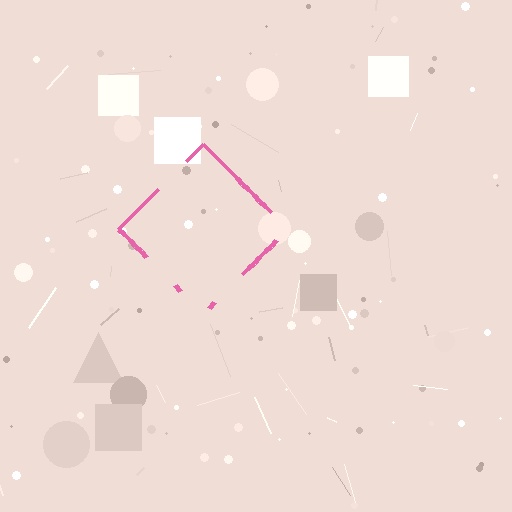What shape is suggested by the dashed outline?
The dashed outline suggests a diamond.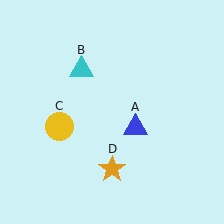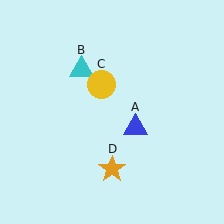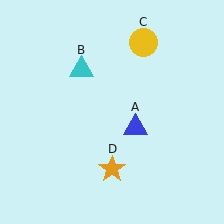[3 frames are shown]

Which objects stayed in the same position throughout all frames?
Blue triangle (object A) and cyan triangle (object B) and orange star (object D) remained stationary.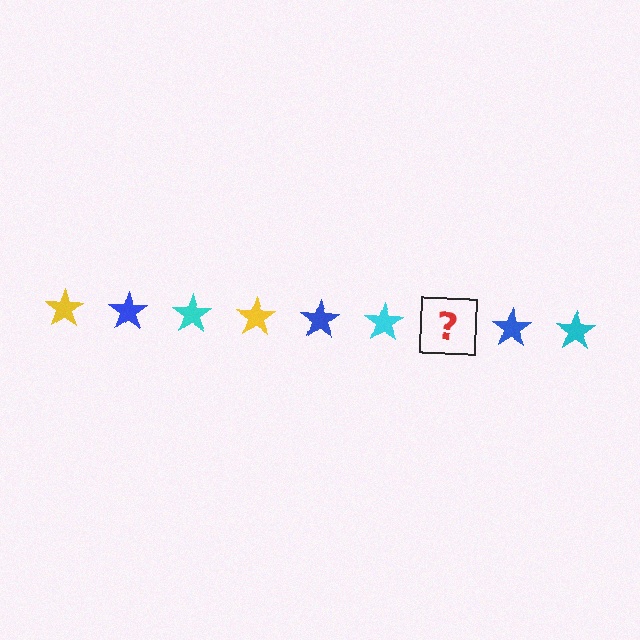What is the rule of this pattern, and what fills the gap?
The rule is that the pattern cycles through yellow, blue, cyan stars. The gap should be filled with a yellow star.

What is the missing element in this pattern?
The missing element is a yellow star.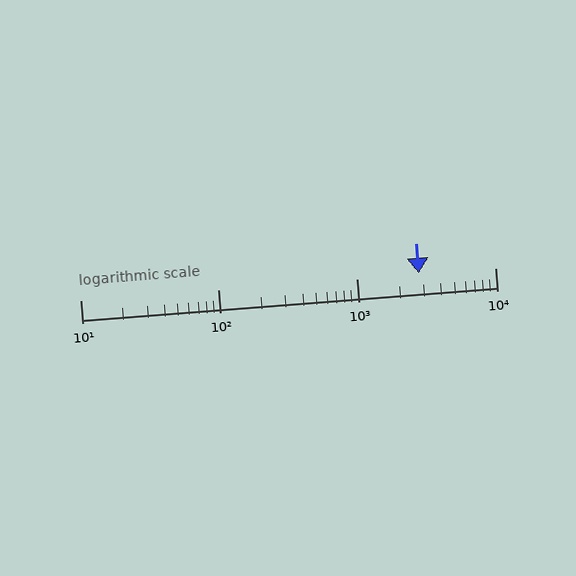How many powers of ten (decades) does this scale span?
The scale spans 3 decades, from 10 to 10000.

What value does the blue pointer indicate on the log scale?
The pointer indicates approximately 2800.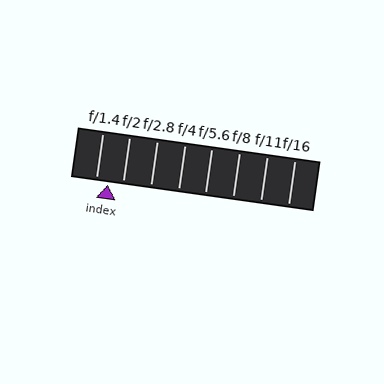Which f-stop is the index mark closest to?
The index mark is closest to f/1.4.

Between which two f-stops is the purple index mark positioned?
The index mark is between f/1.4 and f/2.